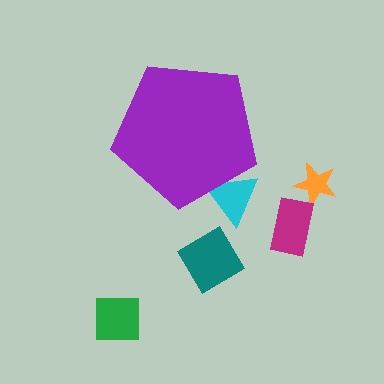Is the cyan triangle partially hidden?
Yes, the cyan triangle is partially hidden behind the purple pentagon.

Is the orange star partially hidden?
No, the orange star is fully visible.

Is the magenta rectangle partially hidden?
No, the magenta rectangle is fully visible.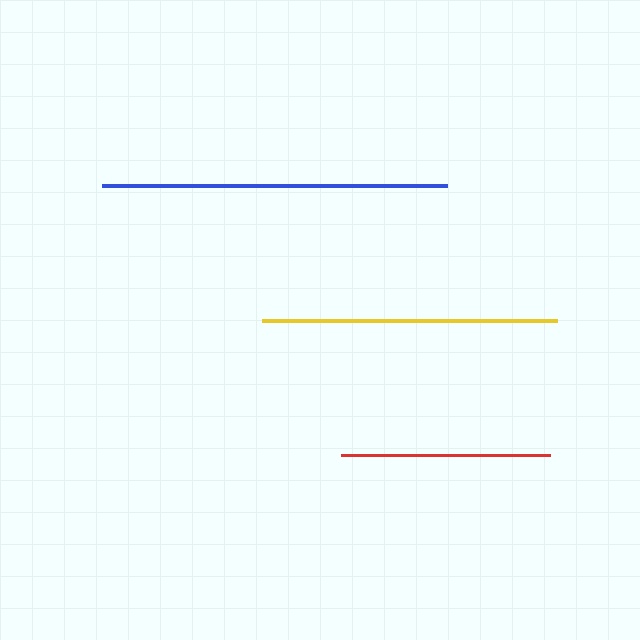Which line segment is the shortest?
The red line is the shortest at approximately 210 pixels.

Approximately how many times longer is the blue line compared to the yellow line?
The blue line is approximately 1.2 times the length of the yellow line.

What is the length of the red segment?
The red segment is approximately 210 pixels long.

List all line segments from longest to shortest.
From longest to shortest: blue, yellow, red.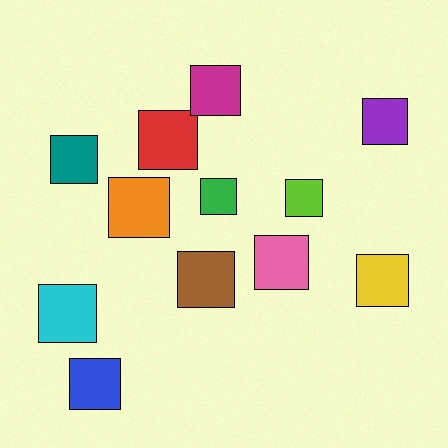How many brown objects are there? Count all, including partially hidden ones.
There is 1 brown object.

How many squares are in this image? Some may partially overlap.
There are 12 squares.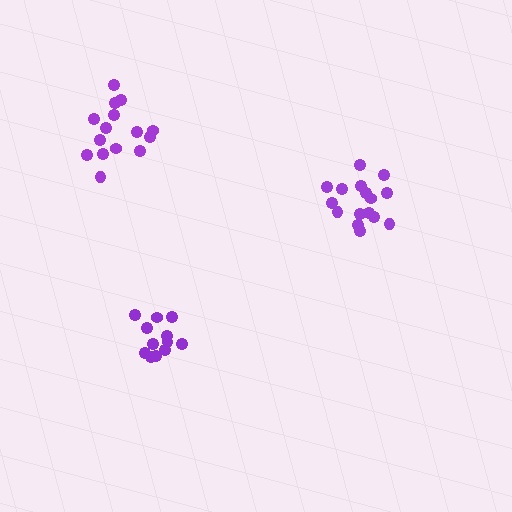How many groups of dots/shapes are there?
There are 3 groups.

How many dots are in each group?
Group 1: 15 dots, Group 2: 12 dots, Group 3: 16 dots (43 total).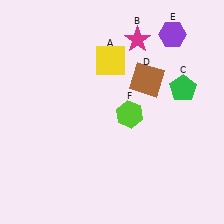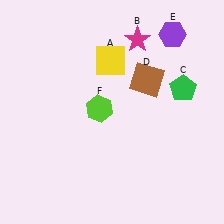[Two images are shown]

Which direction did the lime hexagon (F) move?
The lime hexagon (F) moved left.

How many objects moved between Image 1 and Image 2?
1 object moved between the two images.